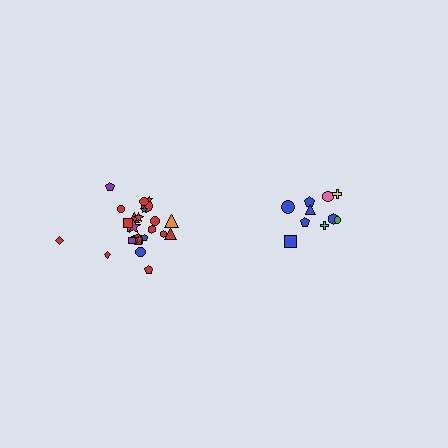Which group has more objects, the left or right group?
The left group.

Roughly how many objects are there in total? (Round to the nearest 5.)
Roughly 35 objects in total.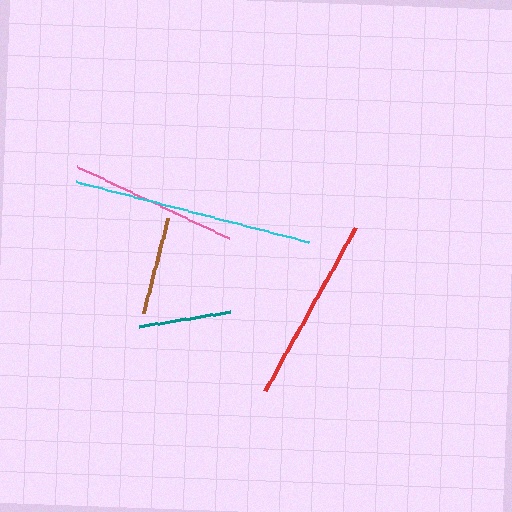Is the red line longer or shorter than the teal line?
The red line is longer than the teal line.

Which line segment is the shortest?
The teal line is the shortest at approximately 92 pixels.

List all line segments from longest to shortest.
From longest to shortest: cyan, red, pink, brown, teal.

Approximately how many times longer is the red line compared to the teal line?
The red line is approximately 2.0 times the length of the teal line.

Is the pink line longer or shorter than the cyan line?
The cyan line is longer than the pink line.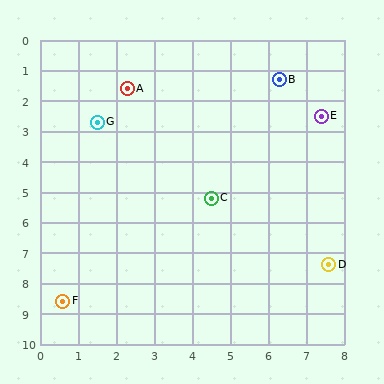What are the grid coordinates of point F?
Point F is at approximately (0.6, 8.6).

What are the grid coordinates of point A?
Point A is at approximately (2.3, 1.6).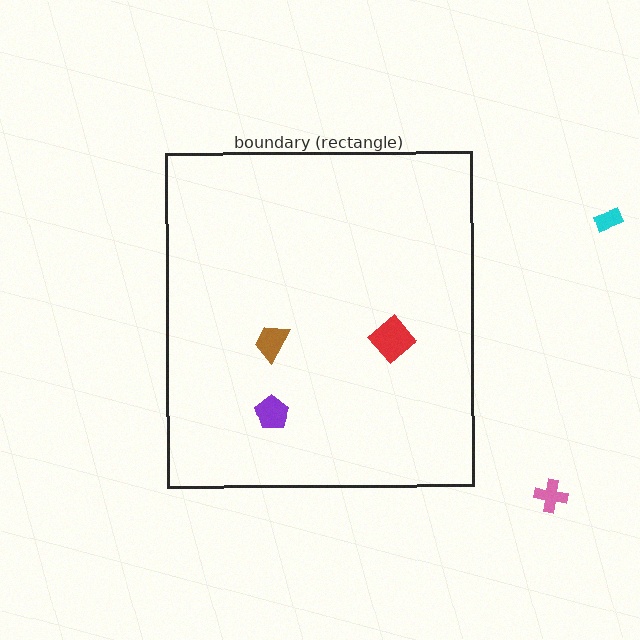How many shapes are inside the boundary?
3 inside, 2 outside.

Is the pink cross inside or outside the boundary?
Outside.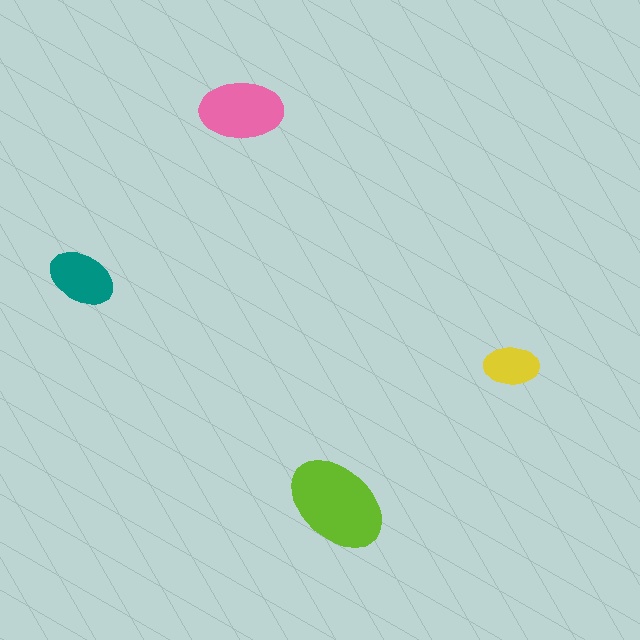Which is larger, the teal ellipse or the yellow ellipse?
The teal one.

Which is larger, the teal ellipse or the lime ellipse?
The lime one.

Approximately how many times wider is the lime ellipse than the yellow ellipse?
About 2 times wider.